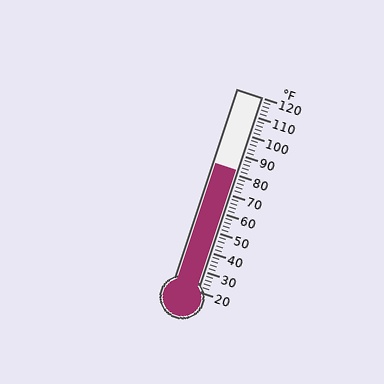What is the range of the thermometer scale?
The thermometer scale ranges from 20°F to 120°F.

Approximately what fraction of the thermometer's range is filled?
The thermometer is filled to approximately 60% of its range.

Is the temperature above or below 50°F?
The temperature is above 50°F.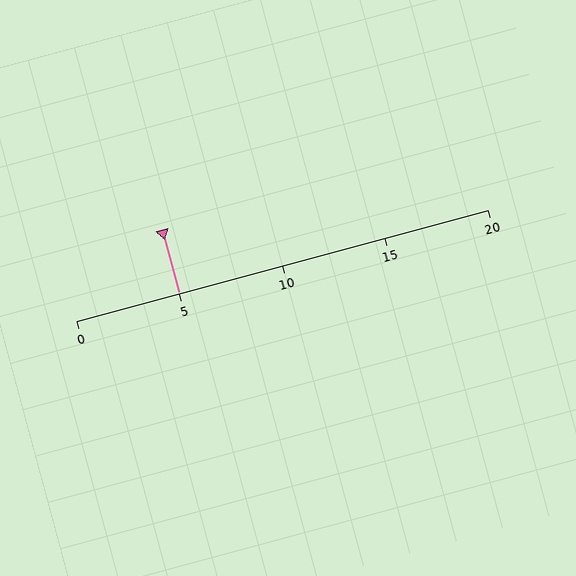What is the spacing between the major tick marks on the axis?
The major ticks are spaced 5 apart.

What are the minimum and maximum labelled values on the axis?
The axis runs from 0 to 20.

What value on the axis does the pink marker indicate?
The marker indicates approximately 5.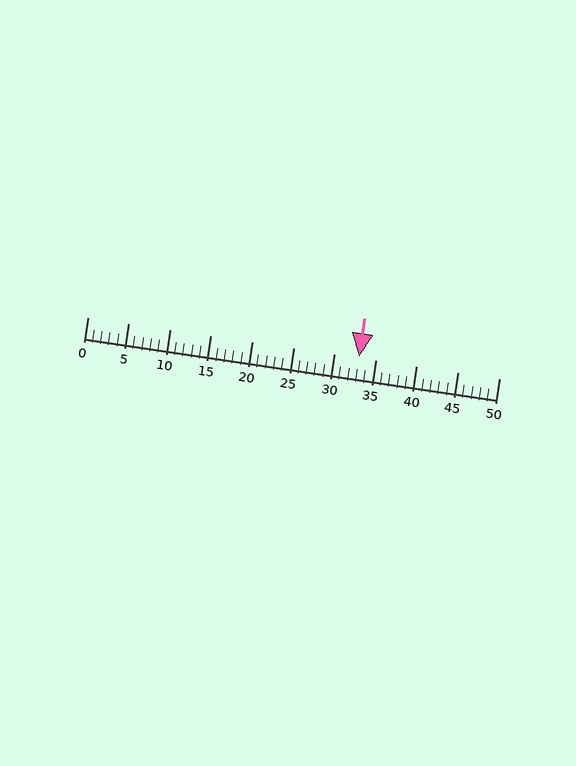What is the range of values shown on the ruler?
The ruler shows values from 0 to 50.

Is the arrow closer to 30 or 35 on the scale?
The arrow is closer to 35.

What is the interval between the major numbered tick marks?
The major tick marks are spaced 5 units apart.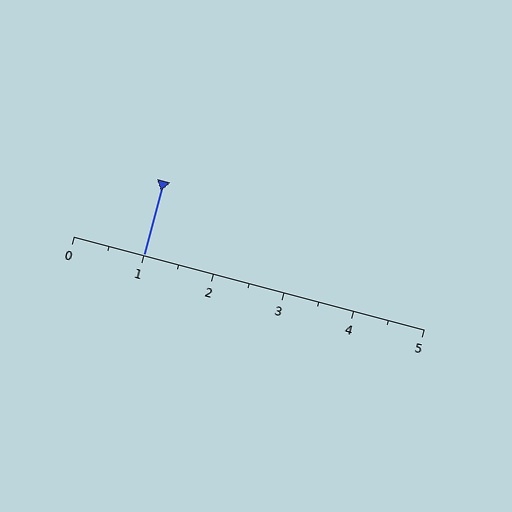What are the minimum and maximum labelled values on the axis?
The axis runs from 0 to 5.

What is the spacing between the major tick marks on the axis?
The major ticks are spaced 1 apart.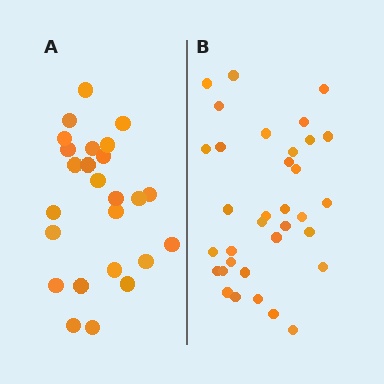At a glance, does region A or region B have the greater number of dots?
Region B (the right region) has more dots.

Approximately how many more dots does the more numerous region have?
Region B has roughly 8 or so more dots than region A.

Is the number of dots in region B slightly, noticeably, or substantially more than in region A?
Region B has noticeably more, but not dramatically so. The ratio is roughly 1.4 to 1.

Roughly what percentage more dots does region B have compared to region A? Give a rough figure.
About 35% more.